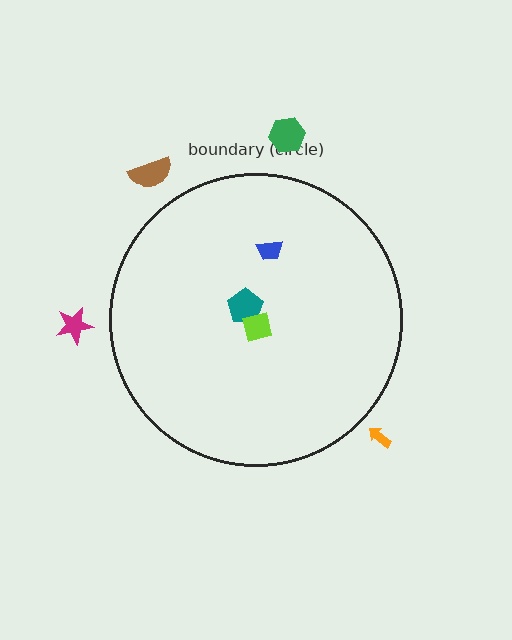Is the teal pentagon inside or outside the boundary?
Inside.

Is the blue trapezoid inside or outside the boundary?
Inside.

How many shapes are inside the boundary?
3 inside, 4 outside.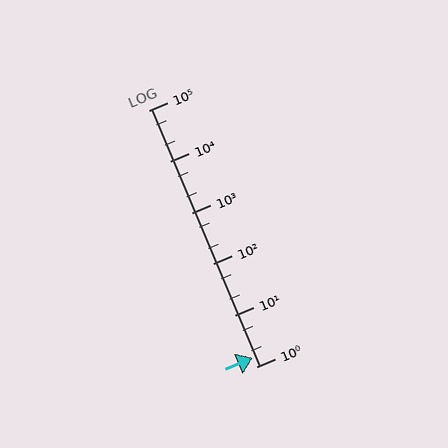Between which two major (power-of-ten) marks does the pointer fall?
The pointer is between 1 and 10.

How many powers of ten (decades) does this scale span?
The scale spans 5 decades, from 1 to 100000.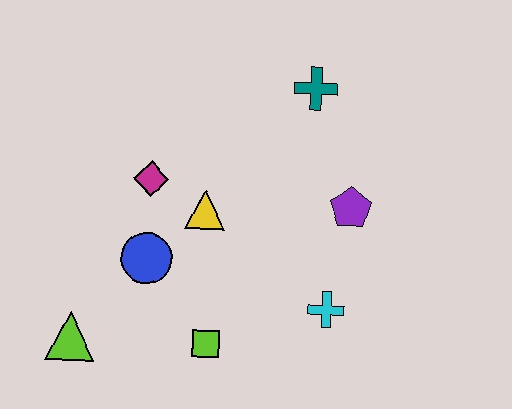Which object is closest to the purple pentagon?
The cyan cross is closest to the purple pentagon.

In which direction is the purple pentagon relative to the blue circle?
The purple pentagon is to the right of the blue circle.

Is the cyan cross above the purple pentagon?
No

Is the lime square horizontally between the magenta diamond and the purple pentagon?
Yes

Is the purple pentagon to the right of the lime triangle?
Yes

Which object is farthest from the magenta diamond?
The cyan cross is farthest from the magenta diamond.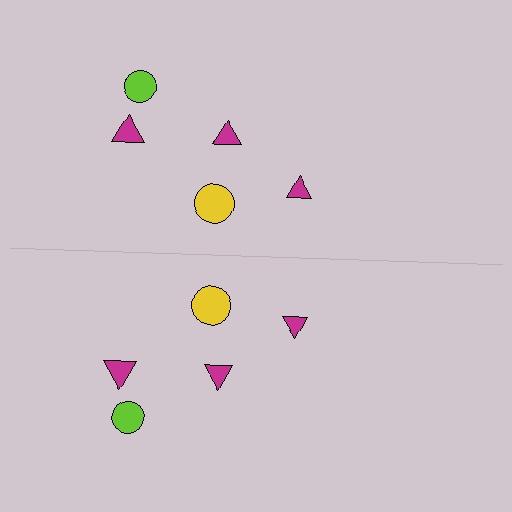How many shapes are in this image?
There are 10 shapes in this image.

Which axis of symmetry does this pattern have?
The pattern has a horizontal axis of symmetry running through the center of the image.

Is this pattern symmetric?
Yes, this pattern has bilateral (reflection) symmetry.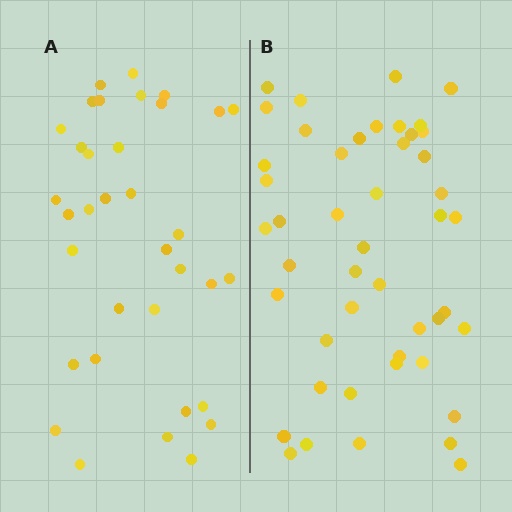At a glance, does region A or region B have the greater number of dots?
Region B (the right region) has more dots.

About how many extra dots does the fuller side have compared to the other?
Region B has roughly 12 or so more dots than region A.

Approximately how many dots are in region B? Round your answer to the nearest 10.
About 50 dots. (The exact count is 47, which rounds to 50.)